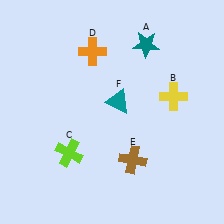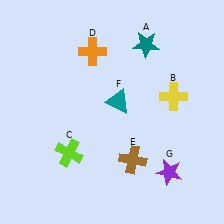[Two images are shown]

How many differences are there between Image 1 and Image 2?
There is 1 difference between the two images.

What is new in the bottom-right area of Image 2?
A purple star (G) was added in the bottom-right area of Image 2.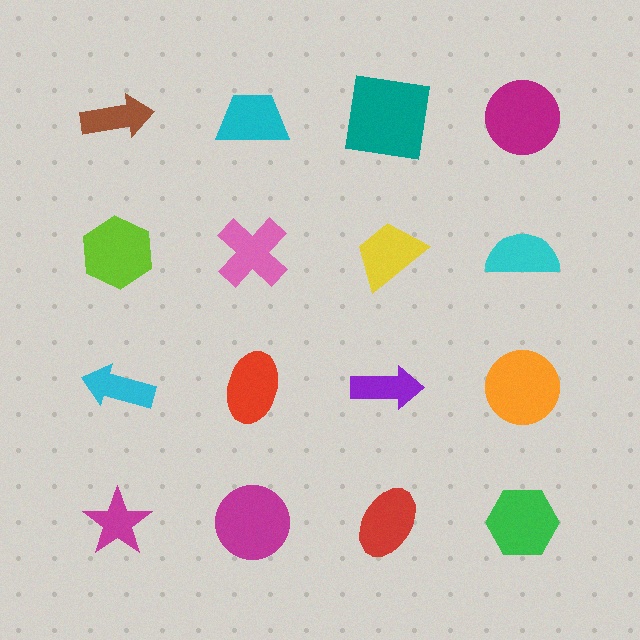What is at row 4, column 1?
A magenta star.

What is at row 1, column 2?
A cyan trapezoid.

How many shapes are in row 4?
4 shapes.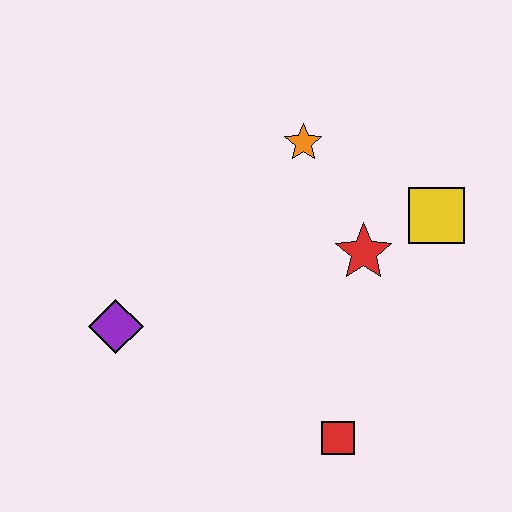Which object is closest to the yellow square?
The red star is closest to the yellow square.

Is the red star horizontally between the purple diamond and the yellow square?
Yes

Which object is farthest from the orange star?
The red square is farthest from the orange star.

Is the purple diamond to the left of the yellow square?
Yes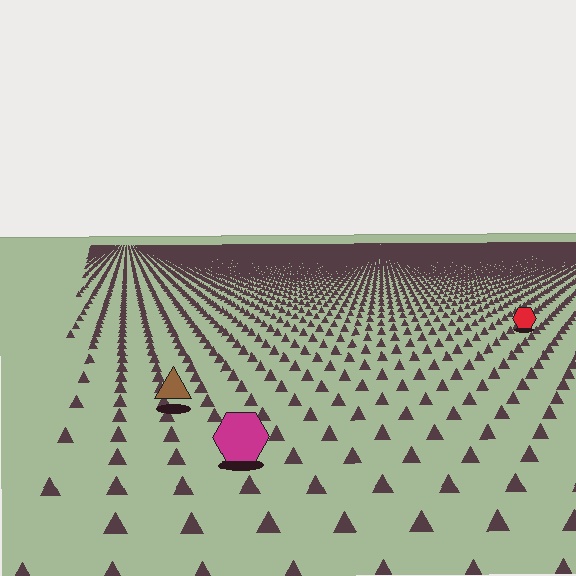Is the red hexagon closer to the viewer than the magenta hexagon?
No. The magenta hexagon is closer — you can tell from the texture gradient: the ground texture is coarser near it.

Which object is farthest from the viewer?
The red hexagon is farthest from the viewer. It appears smaller and the ground texture around it is denser.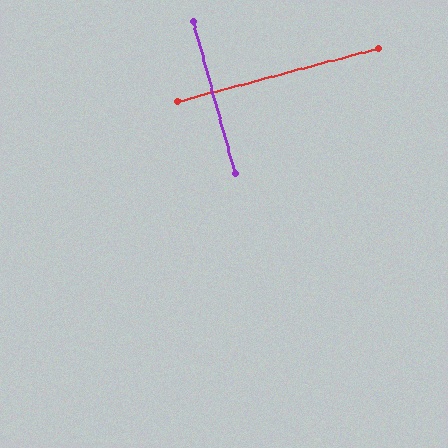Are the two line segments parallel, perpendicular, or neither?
Perpendicular — they meet at approximately 89°.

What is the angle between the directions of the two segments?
Approximately 89 degrees.